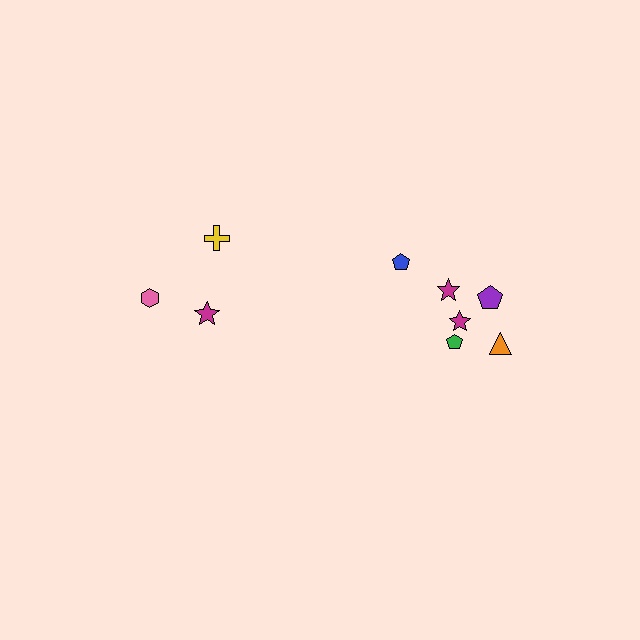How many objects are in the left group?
There are 3 objects.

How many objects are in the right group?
There are 6 objects.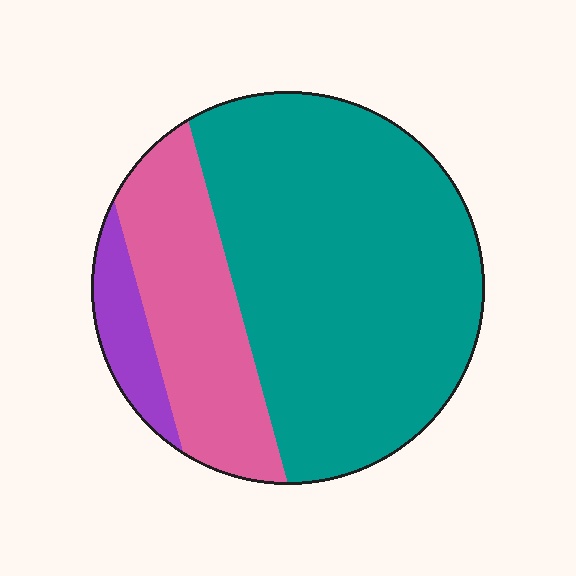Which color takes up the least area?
Purple, at roughly 10%.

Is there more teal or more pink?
Teal.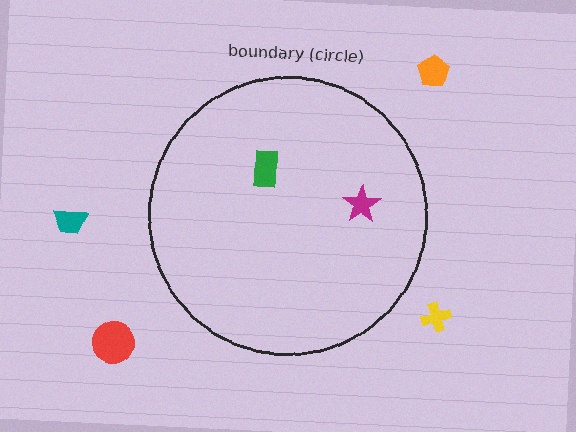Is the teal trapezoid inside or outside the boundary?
Outside.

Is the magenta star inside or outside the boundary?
Inside.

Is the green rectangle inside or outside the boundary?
Inside.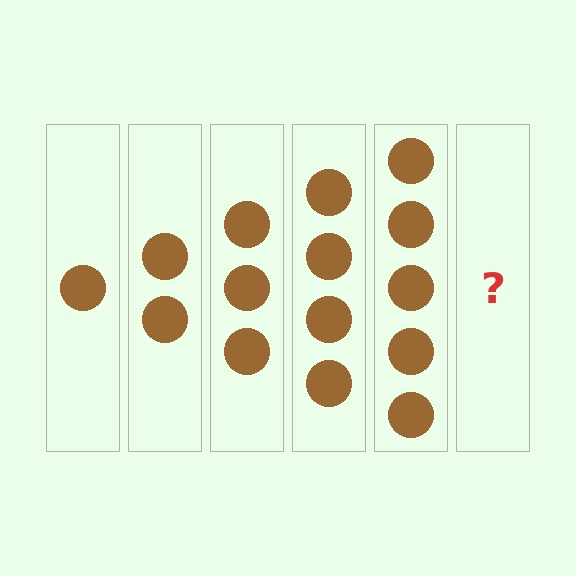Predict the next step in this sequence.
The next step is 6 circles.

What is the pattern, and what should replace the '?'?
The pattern is that each step adds one more circle. The '?' should be 6 circles.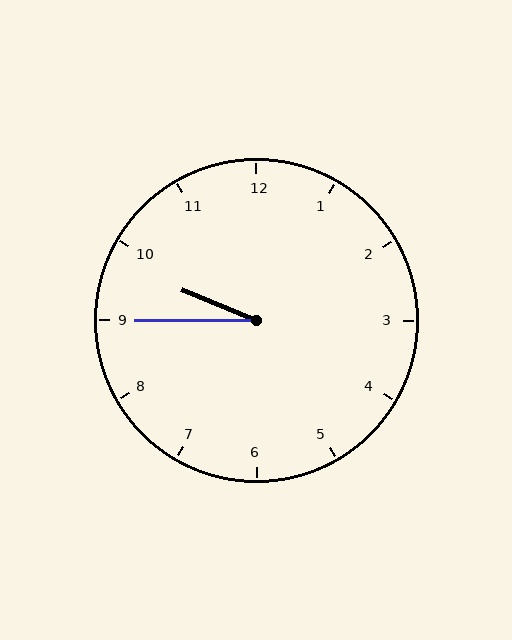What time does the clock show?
9:45.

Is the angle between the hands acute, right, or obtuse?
It is acute.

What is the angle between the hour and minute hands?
Approximately 22 degrees.